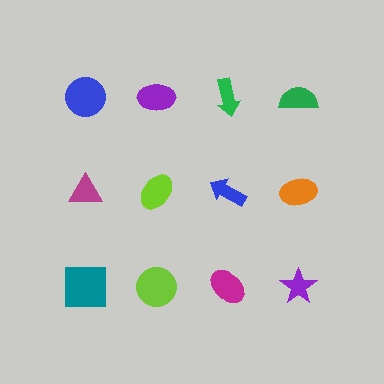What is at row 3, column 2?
A lime circle.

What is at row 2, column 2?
A lime ellipse.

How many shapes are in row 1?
4 shapes.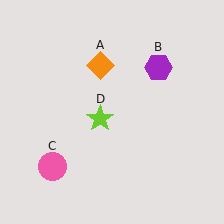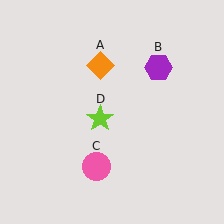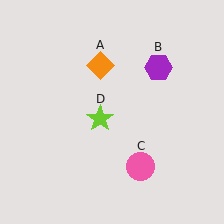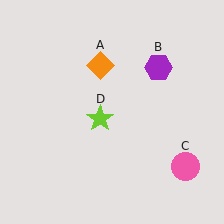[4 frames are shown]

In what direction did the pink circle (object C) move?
The pink circle (object C) moved right.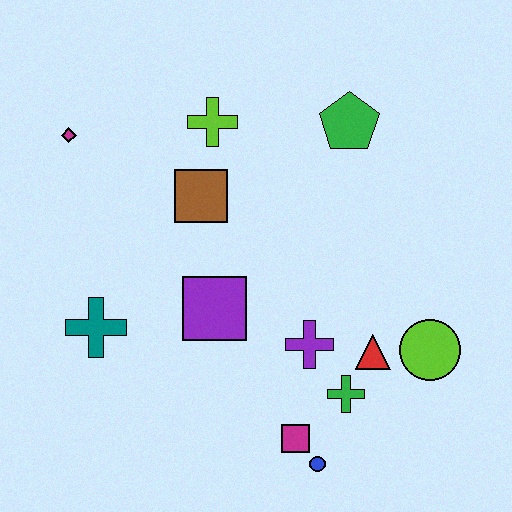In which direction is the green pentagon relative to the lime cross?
The green pentagon is to the right of the lime cross.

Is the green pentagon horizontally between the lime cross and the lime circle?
Yes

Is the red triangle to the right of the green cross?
Yes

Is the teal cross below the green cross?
No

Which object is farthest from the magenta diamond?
The lime circle is farthest from the magenta diamond.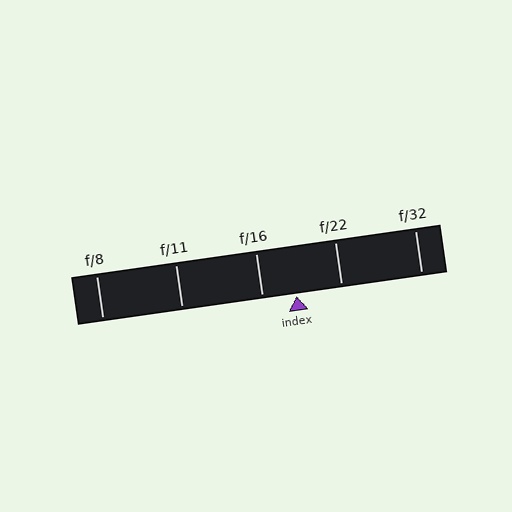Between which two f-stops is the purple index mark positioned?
The index mark is between f/16 and f/22.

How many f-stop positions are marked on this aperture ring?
There are 5 f-stop positions marked.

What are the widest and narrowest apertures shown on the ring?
The widest aperture shown is f/8 and the narrowest is f/32.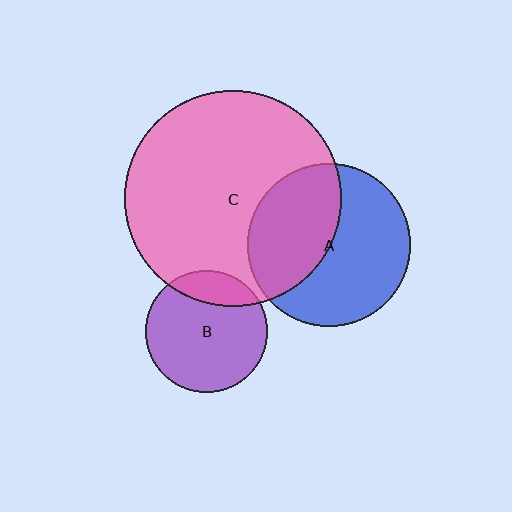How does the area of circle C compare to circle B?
Approximately 3.1 times.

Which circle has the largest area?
Circle C (pink).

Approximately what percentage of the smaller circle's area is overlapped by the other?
Approximately 45%.